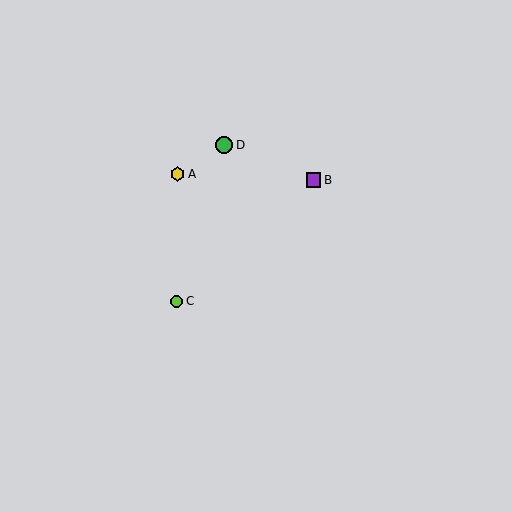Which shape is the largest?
The green circle (labeled D) is the largest.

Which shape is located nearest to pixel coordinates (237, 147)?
The green circle (labeled D) at (224, 145) is nearest to that location.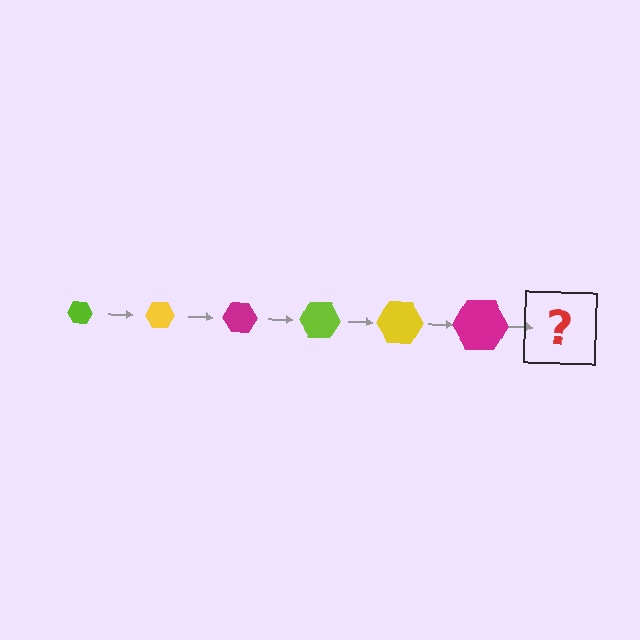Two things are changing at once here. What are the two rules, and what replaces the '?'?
The two rules are that the hexagon grows larger each step and the color cycles through lime, yellow, and magenta. The '?' should be a lime hexagon, larger than the previous one.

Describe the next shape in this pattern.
It should be a lime hexagon, larger than the previous one.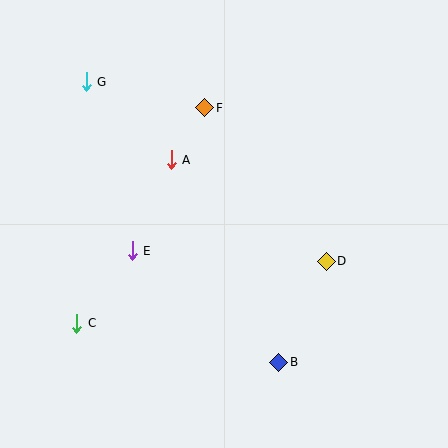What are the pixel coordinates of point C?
Point C is at (77, 323).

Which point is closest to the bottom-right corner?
Point B is closest to the bottom-right corner.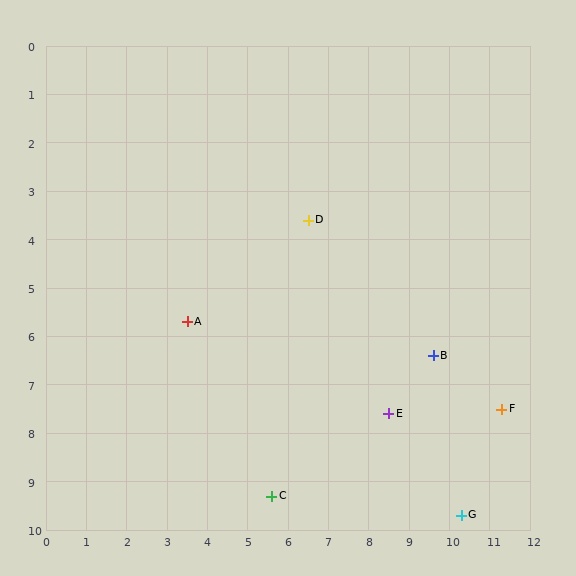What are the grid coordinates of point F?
Point F is at approximately (11.3, 7.5).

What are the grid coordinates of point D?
Point D is at approximately (6.5, 3.6).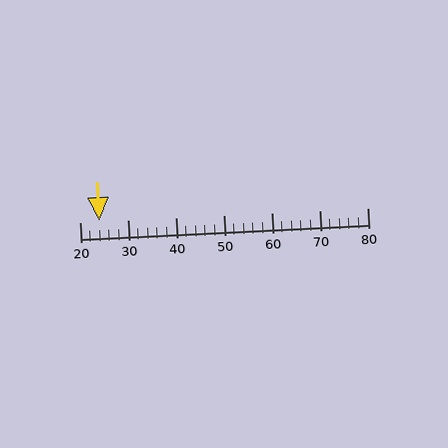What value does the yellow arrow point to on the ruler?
The yellow arrow points to approximately 24.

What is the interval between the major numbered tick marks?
The major tick marks are spaced 10 units apart.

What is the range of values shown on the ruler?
The ruler shows values from 20 to 80.